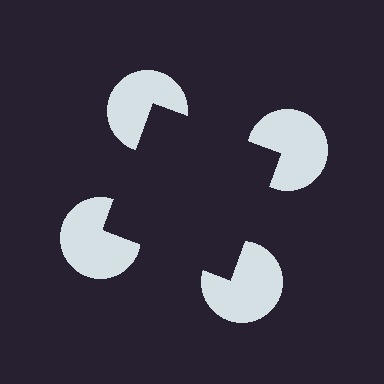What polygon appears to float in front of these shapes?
An illusory square — its edges are inferred from the aligned wedge cuts in the pac-man discs, not physically drawn.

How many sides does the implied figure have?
4 sides.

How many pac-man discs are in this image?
There are 4 — one at each vertex of the illusory square.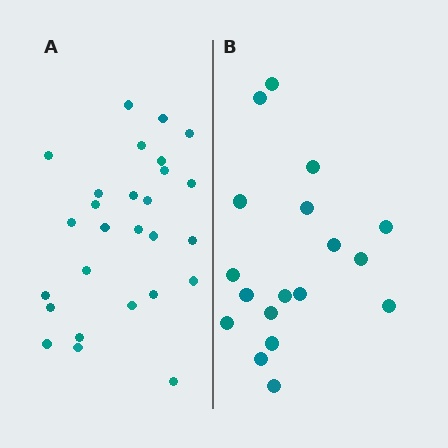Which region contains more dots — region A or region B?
Region A (the left region) has more dots.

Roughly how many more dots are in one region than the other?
Region A has roughly 8 or so more dots than region B.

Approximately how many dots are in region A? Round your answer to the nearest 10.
About 30 dots. (The exact count is 27, which rounds to 30.)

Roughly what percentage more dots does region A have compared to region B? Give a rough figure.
About 50% more.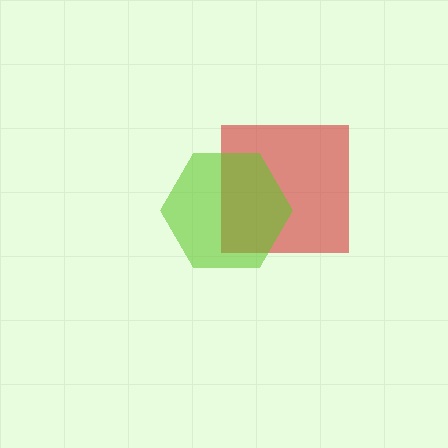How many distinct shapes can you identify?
There are 2 distinct shapes: a red square, a lime hexagon.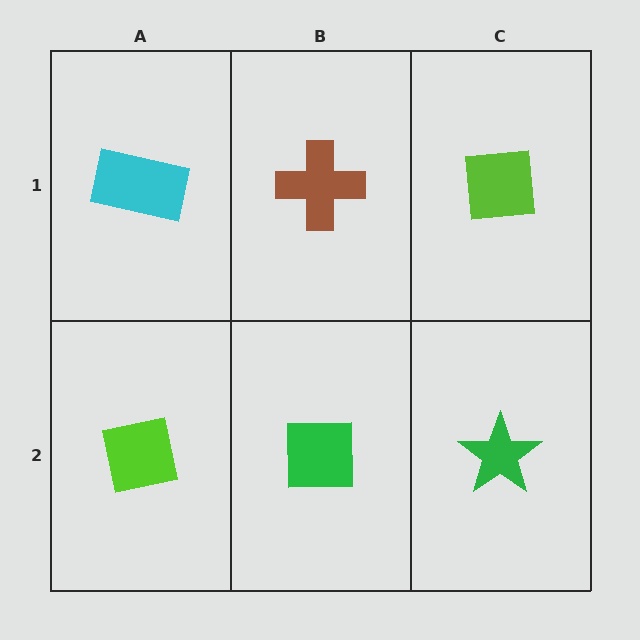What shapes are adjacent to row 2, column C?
A lime square (row 1, column C), a green square (row 2, column B).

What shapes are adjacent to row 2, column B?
A brown cross (row 1, column B), a lime square (row 2, column A), a green star (row 2, column C).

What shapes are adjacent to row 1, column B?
A green square (row 2, column B), a cyan rectangle (row 1, column A), a lime square (row 1, column C).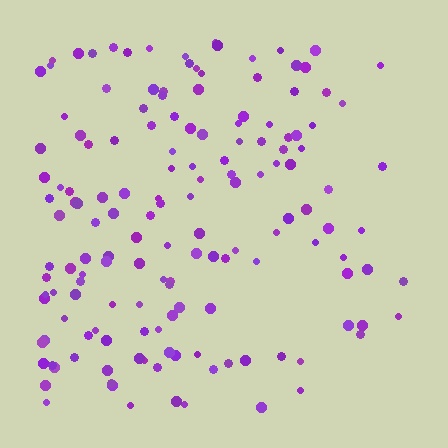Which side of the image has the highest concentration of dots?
The left.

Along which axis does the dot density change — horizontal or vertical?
Horizontal.